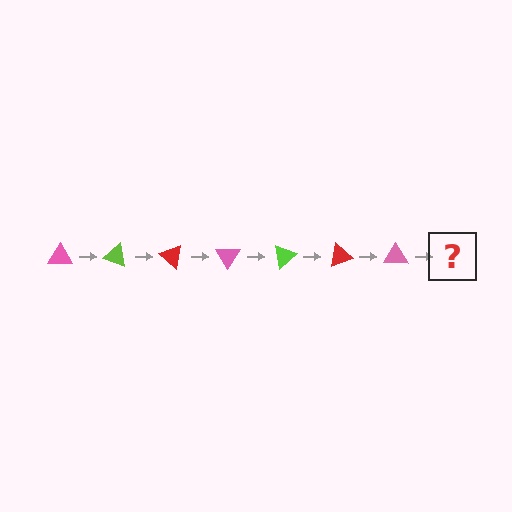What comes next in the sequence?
The next element should be a lime triangle, rotated 140 degrees from the start.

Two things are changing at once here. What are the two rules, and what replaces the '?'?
The two rules are that it rotates 20 degrees each step and the color cycles through pink, lime, and red. The '?' should be a lime triangle, rotated 140 degrees from the start.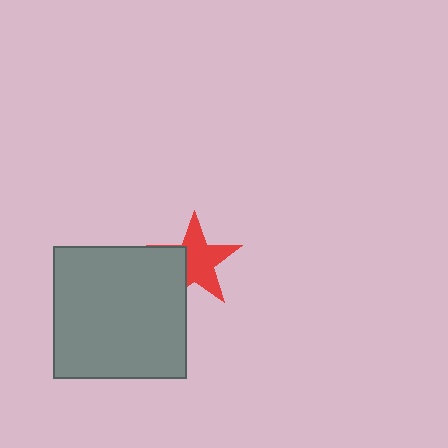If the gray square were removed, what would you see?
You would see the complete red star.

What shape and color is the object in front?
The object in front is a gray square.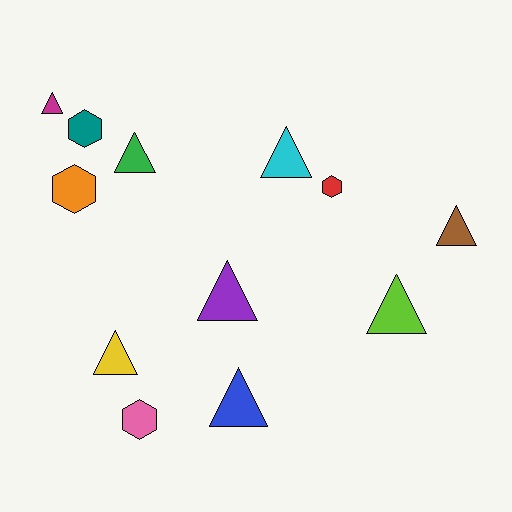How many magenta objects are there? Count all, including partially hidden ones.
There is 1 magenta object.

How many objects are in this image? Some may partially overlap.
There are 12 objects.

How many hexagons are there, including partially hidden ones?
There are 4 hexagons.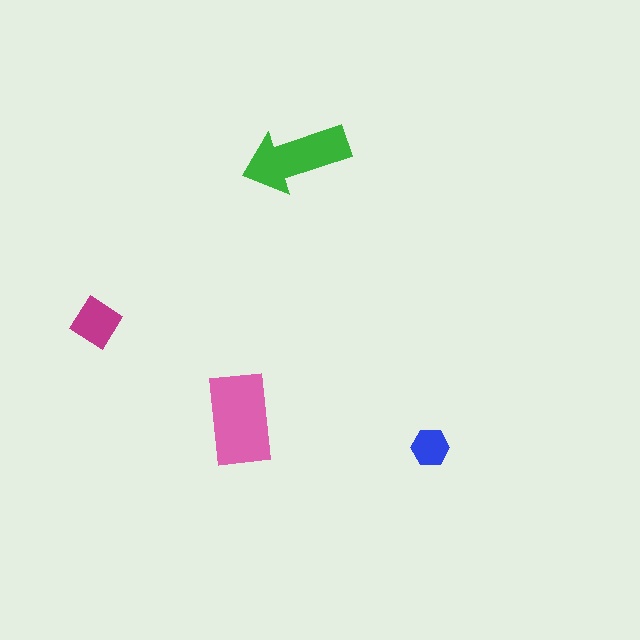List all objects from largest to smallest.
The pink rectangle, the green arrow, the magenta diamond, the blue hexagon.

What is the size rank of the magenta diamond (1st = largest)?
3rd.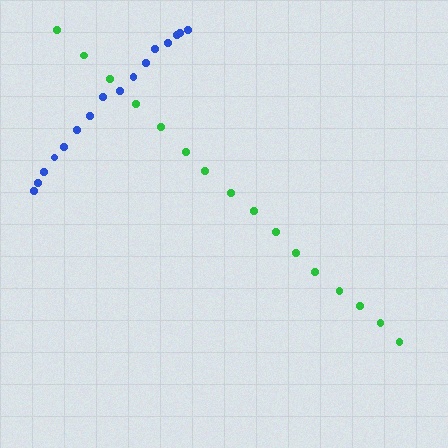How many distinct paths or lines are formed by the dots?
There are 2 distinct paths.